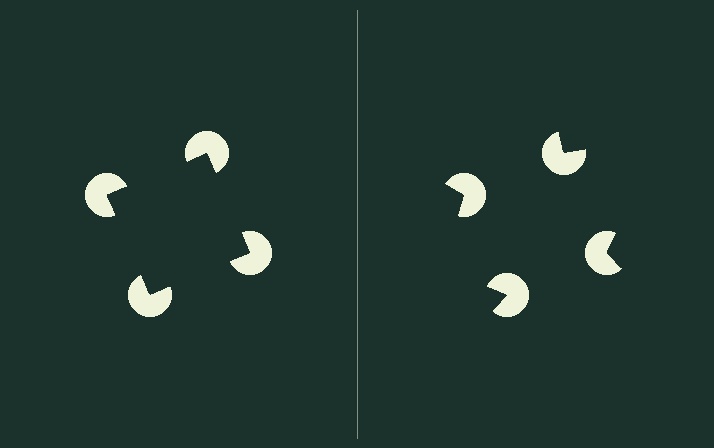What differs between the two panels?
The pac-man discs are positioned identically on both sides; only the wedge orientations differ. On the left they align to a square; on the right they are misaligned.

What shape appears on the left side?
An illusory square.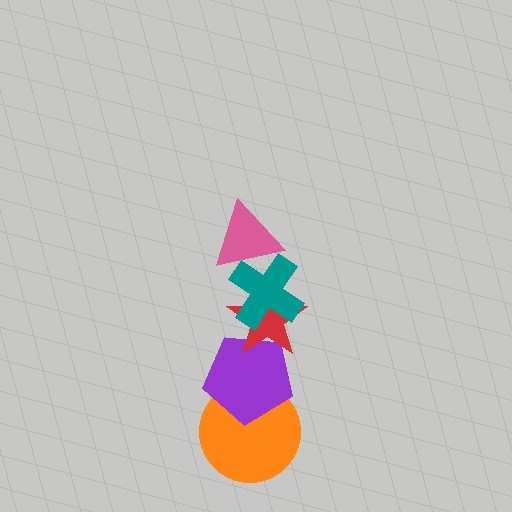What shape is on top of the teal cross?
The pink triangle is on top of the teal cross.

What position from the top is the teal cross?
The teal cross is 2nd from the top.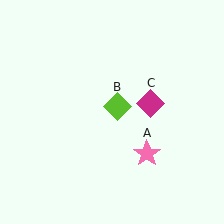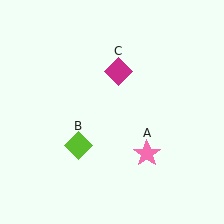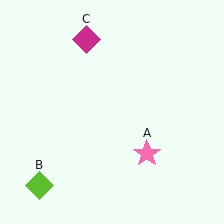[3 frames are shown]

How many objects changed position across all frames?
2 objects changed position: lime diamond (object B), magenta diamond (object C).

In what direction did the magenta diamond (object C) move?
The magenta diamond (object C) moved up and to the left.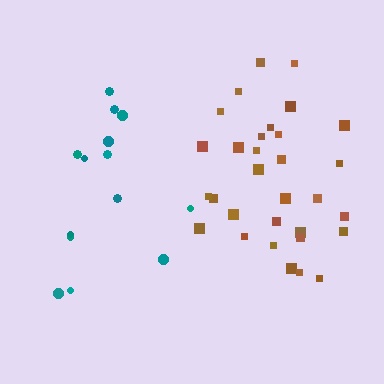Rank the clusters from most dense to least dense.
brown, teal.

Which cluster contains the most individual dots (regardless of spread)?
Brown (31).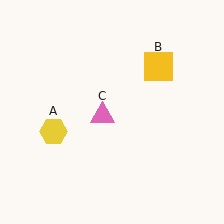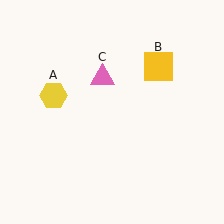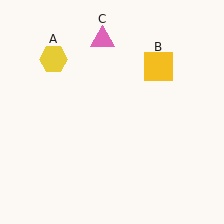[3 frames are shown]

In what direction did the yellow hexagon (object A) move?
The yellow hexagon (object A) moved up.